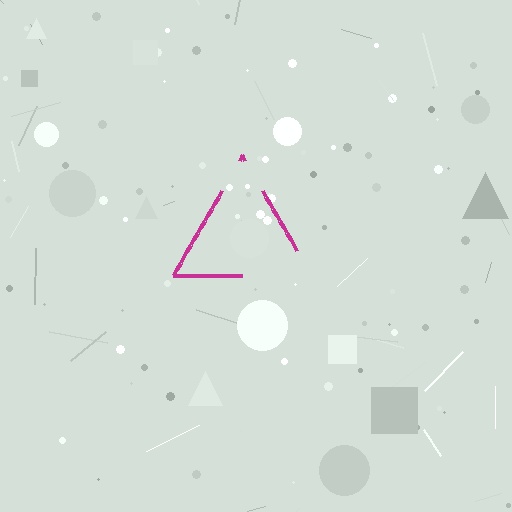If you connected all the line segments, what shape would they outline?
They would outline a triangle.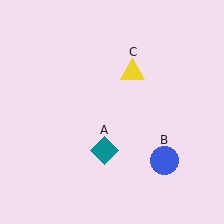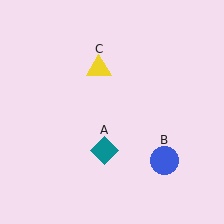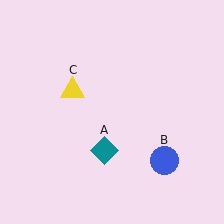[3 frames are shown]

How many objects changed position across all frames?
1 object changed position: yellow triangle (object C).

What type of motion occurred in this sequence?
The yellow triangle (object C) rotated counterclockwise around the center of the scene.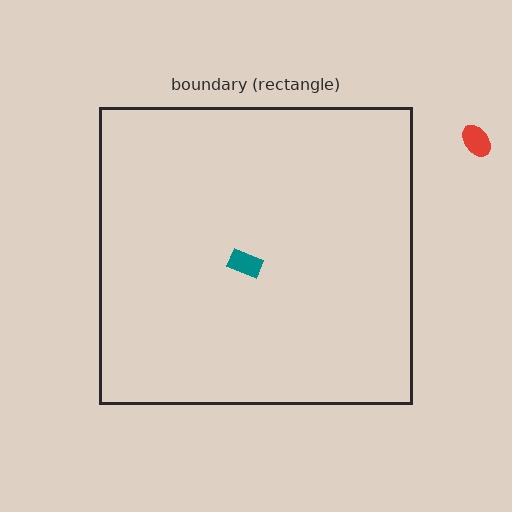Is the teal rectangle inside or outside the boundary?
Inside.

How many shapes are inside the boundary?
1 inside, 1 outside.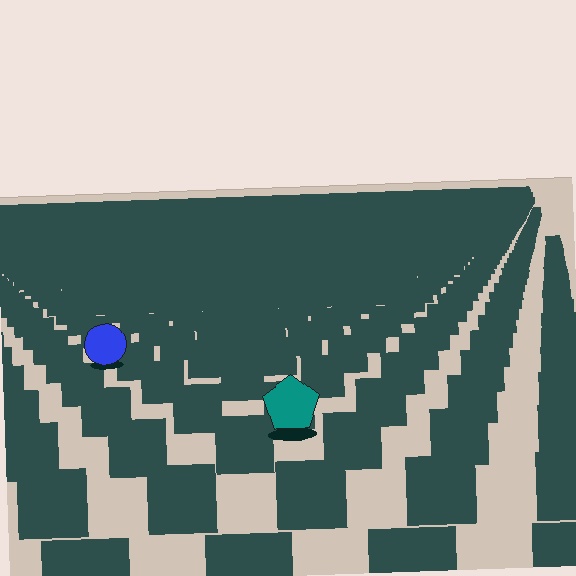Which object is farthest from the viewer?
The blue circle is farthest from the viewer. It appears smaller and the ground texture around it is denser.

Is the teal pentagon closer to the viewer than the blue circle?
Yes. The teal pentagon is closer — you can tell from the texture gradient: the ground texture is coarser near it.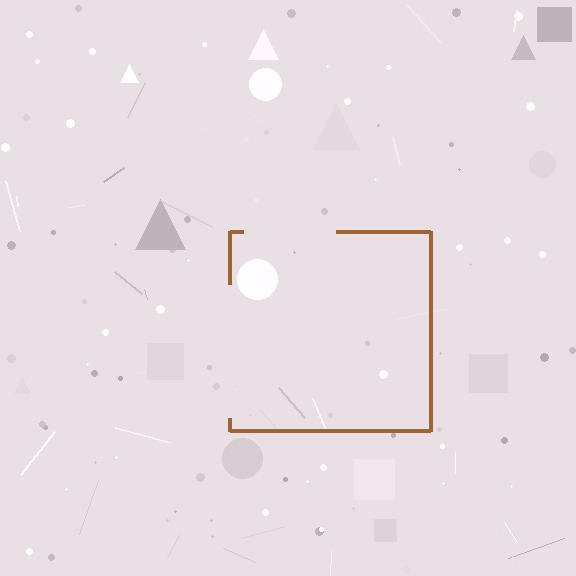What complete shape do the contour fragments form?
The contour fragments form a square.